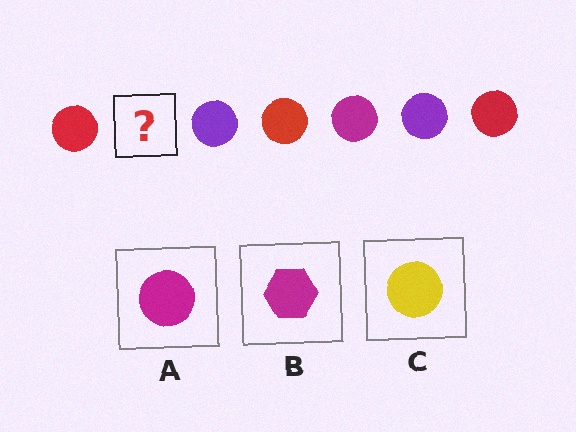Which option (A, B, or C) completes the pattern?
A.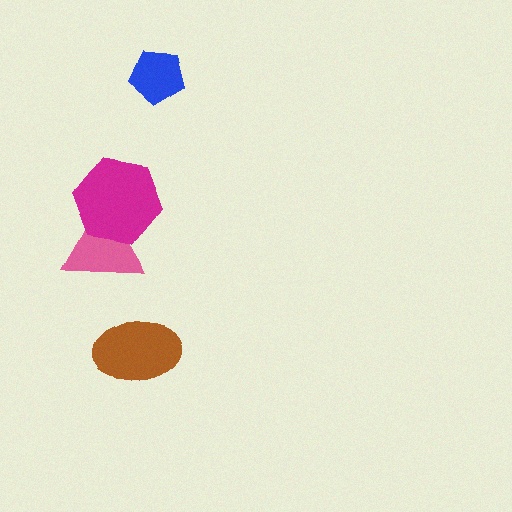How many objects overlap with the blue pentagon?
0 objects overlap with the blue pentagon.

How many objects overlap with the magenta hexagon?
1 object overlaps with the magenta hexagon.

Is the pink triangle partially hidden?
Yes, it is partially covered by another shape.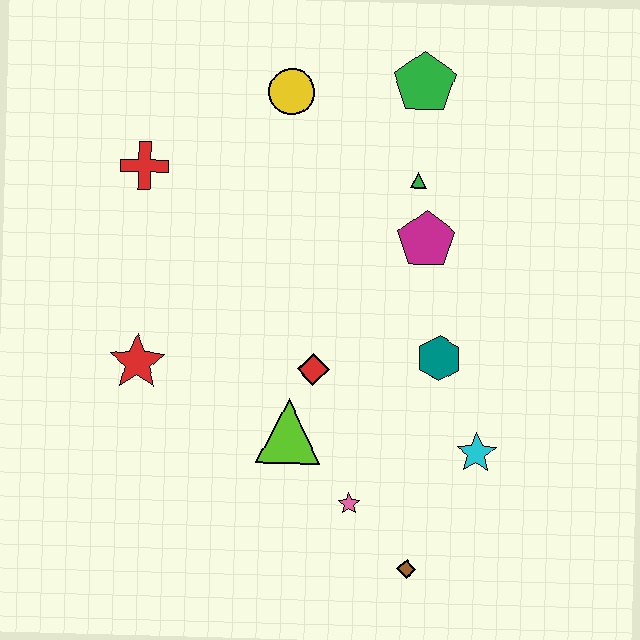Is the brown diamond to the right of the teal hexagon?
No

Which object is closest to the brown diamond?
The pink star is closest to the brown diamond.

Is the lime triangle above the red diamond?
No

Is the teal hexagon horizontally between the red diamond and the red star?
No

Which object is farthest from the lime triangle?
The green pentagon is farthest from the lime triangle.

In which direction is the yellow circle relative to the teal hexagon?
The yellow circle is above the teal hexagon.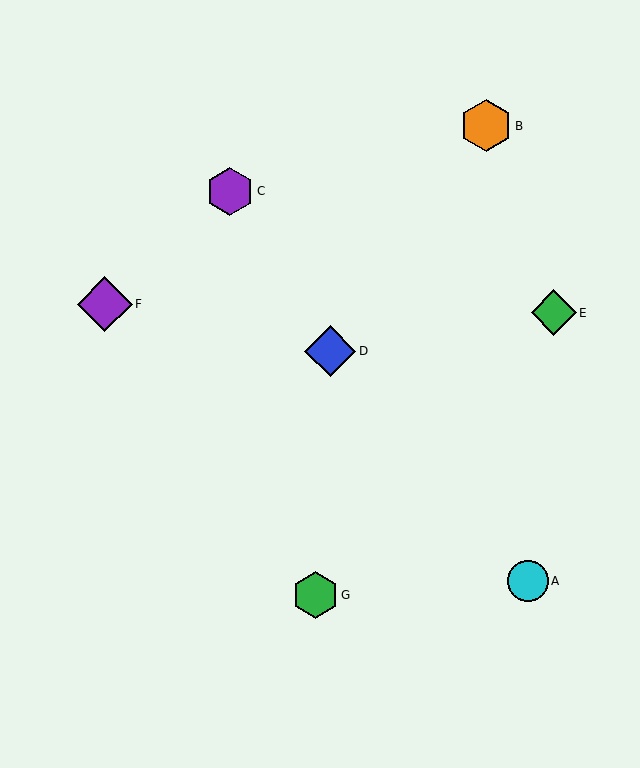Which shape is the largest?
The purple diamond (labeled F) is the largest.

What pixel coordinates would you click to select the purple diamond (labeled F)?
Click at (105, 304) to select the purple diamond F.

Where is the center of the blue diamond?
The center of the blue diamond is at (330, 351).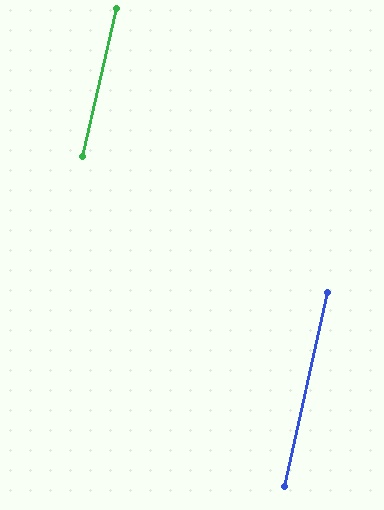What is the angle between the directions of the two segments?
Approximately 1 degree.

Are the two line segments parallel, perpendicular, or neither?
Parallel — their directions differ by only 0.7°.